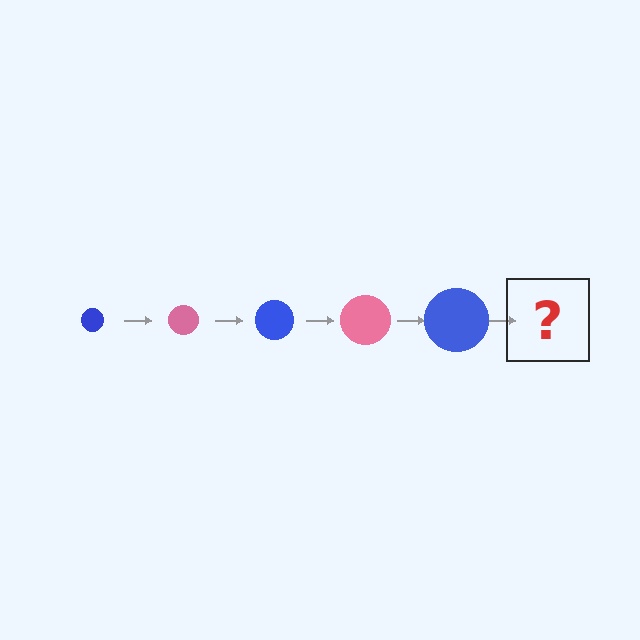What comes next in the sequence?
The next element should be a pink circle, larger than the previous one.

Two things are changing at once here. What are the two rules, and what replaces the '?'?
The two rules are that the circle grows larger each step and the color cycles through blue and pink. The '?' should be a pink circle, larger than the previous one.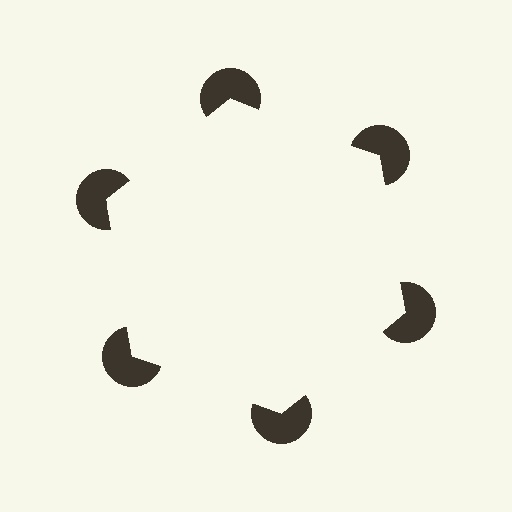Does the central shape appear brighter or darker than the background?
It typically appears slightly brighter than the background, even though no actual brightness change is drawn.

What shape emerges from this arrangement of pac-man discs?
An illusory hexagon — its edges are inferred from the aligned wedge cuts in the pac-man discs, not physically drawn.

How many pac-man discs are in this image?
There are 6 — one at each vertex of the illusory hexagon.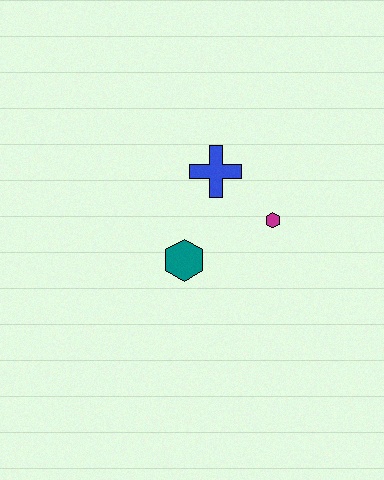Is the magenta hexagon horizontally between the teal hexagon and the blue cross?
No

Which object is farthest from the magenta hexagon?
The teal hexagon is farthest from the magenta hexagon.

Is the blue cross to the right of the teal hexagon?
Yes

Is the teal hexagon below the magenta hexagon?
Yes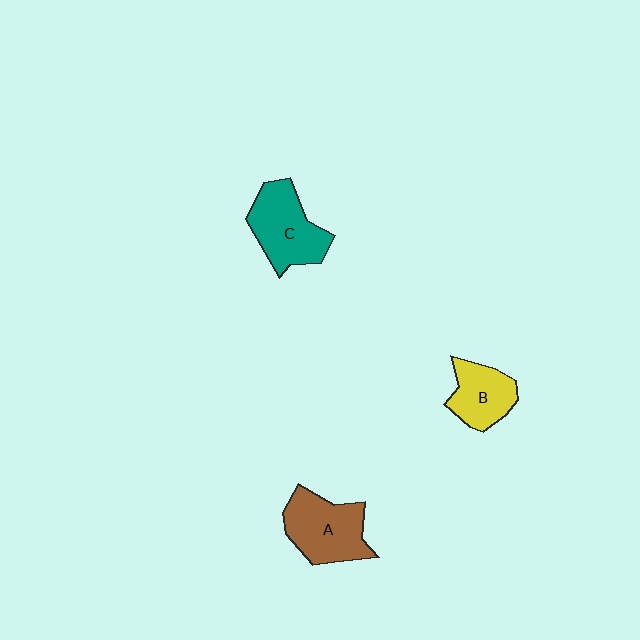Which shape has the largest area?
Shape A (brown).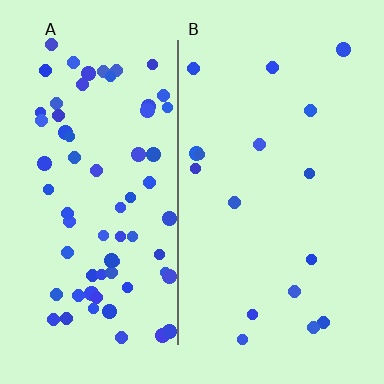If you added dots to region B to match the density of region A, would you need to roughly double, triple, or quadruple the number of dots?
Approximately quadruple.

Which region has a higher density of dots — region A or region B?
A (the left).